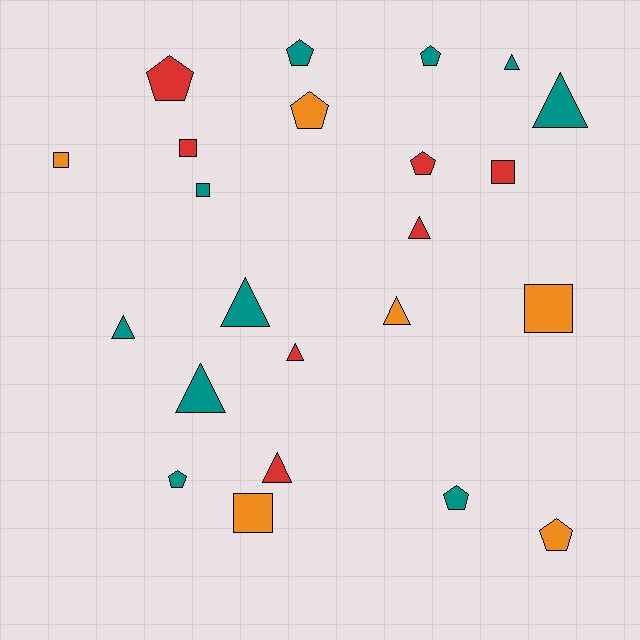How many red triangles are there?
There are 3 red triangles.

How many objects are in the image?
There are 23 objects.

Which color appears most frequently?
Teal, with 10 objects.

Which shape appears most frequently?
Triangle, with 9 objects.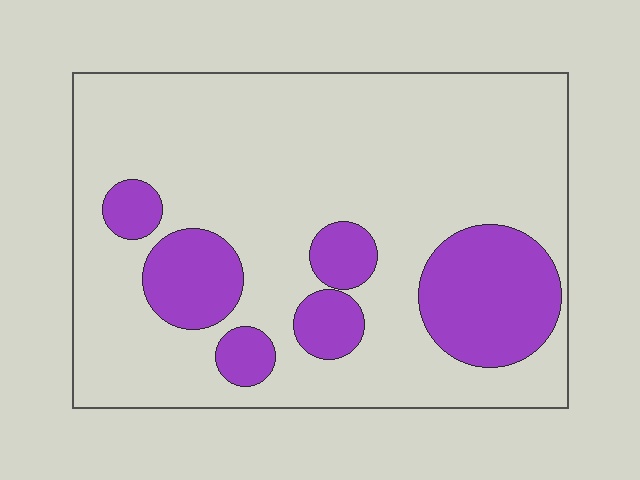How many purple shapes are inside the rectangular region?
6.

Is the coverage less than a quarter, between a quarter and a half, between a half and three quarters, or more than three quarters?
Less than a quarter.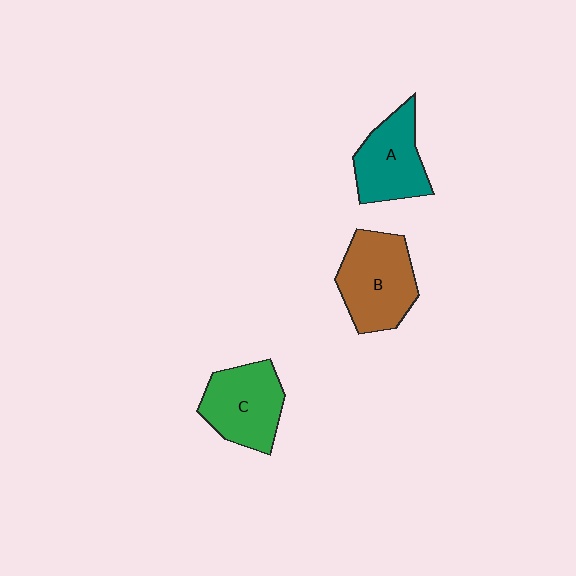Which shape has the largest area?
Shape B (brown).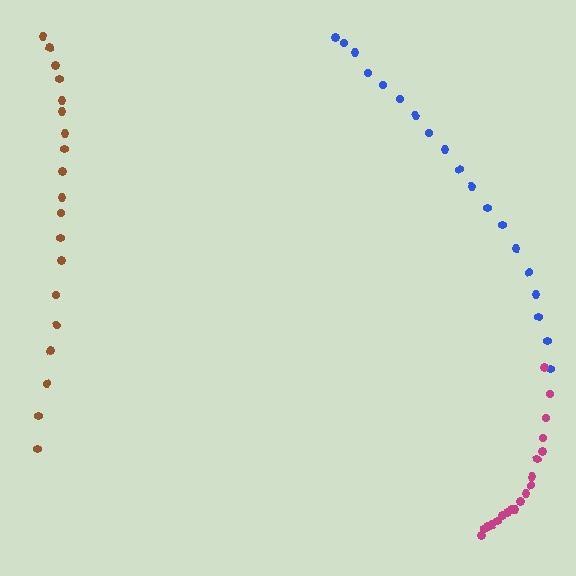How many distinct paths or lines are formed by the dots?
There are 3 distinct paths.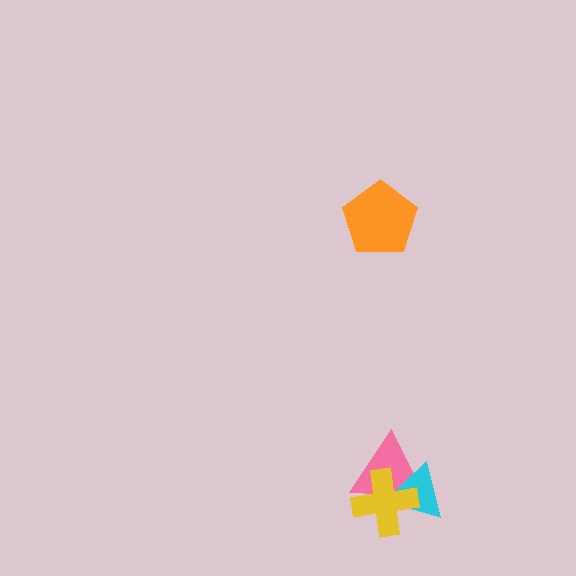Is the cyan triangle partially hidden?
Yes, it is partially covered by another shape.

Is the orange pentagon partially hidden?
No, no other shape covers it.